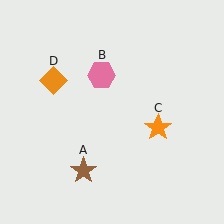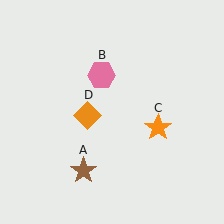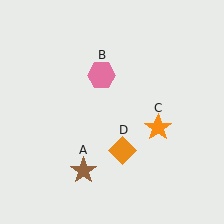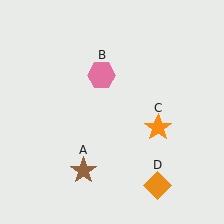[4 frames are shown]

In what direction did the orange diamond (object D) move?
The orange diamond (object D) moved down and to the right.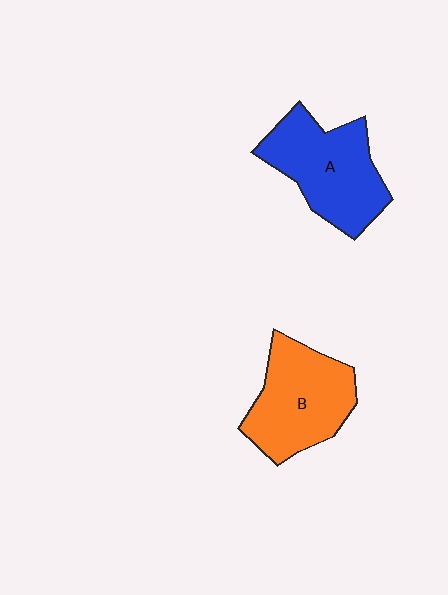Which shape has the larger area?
Shape A (blue).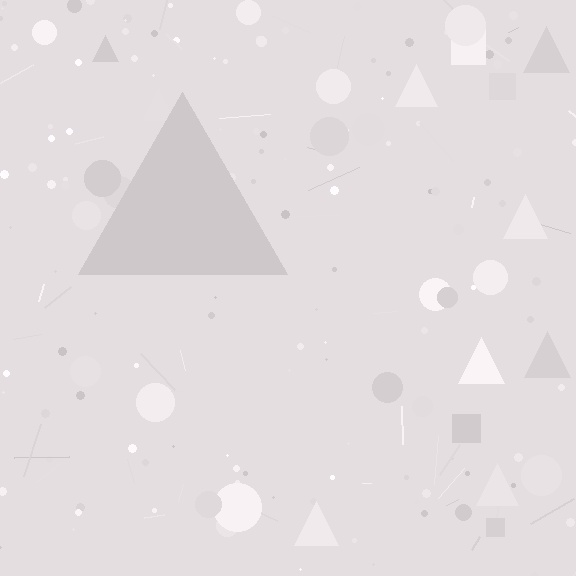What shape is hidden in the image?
A triangle is hidden in the image.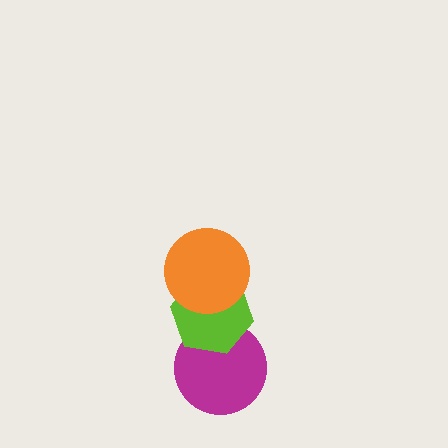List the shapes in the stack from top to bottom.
From top to bottom: the orange circle, the lime hexagon, the magenta circle.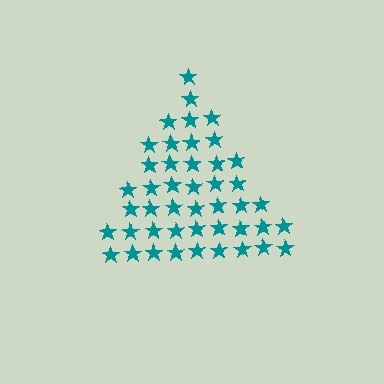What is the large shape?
The large shape is a triangle.